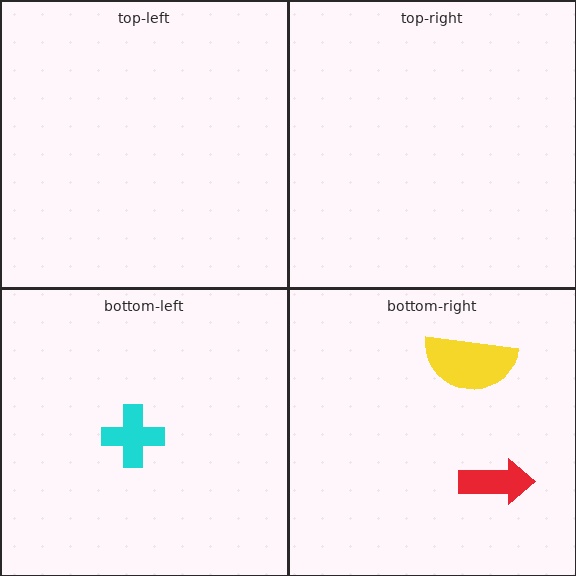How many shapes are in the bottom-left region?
1.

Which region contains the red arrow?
The bottom-right region.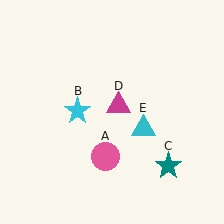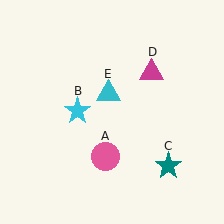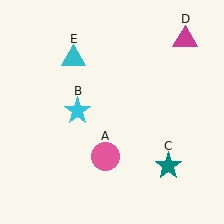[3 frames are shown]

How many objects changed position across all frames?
2 objects changed position: magenta triangle (object D), cyan triangle (object E).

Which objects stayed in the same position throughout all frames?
Pink circle (object A) and cyan star (object B) and teal star (object C) remained stationary.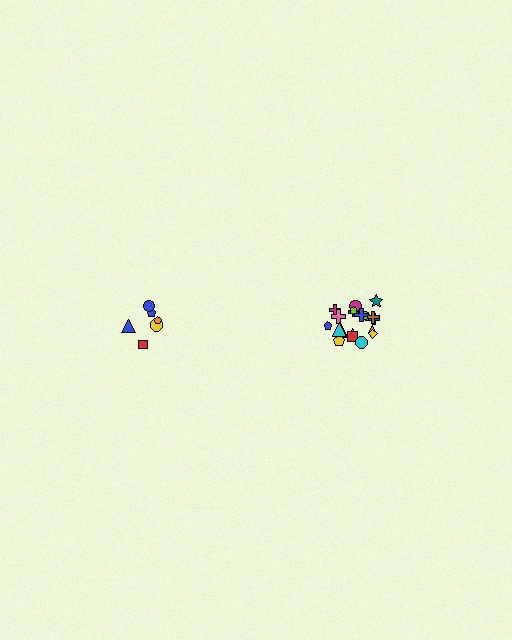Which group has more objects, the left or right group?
The right group.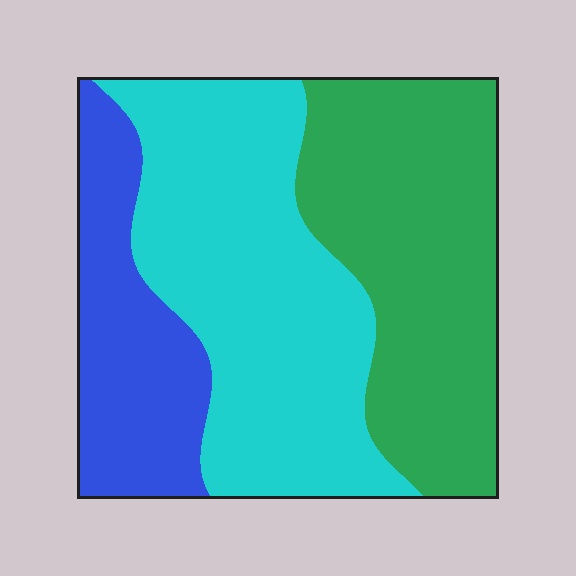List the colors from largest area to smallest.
From largest to smallest: cyan, green, blue.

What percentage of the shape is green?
Green takes up about three eighths (3/8) of the shape.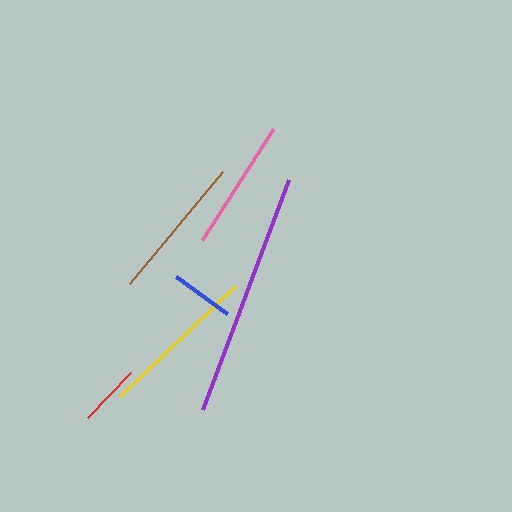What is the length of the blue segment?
The blue segment is approximately 64 pixels long.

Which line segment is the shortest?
The red line is the shortest at approximately 62 pixels.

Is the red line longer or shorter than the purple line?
The purple line is longer than the red line.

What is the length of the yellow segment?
The yellow segment is approximately 160 pixels long.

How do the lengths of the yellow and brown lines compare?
The yellow and brown lines are approximately the same length.